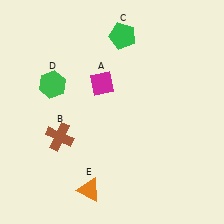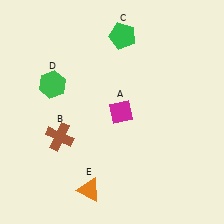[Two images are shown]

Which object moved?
The magenta diamond (A) moved down.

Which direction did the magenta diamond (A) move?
The magenta diamond (A) moved down.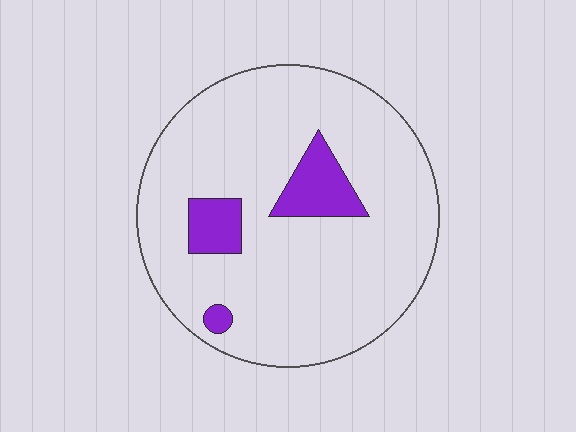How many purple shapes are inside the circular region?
3.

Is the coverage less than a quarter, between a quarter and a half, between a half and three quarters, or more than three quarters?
Less than a quarter.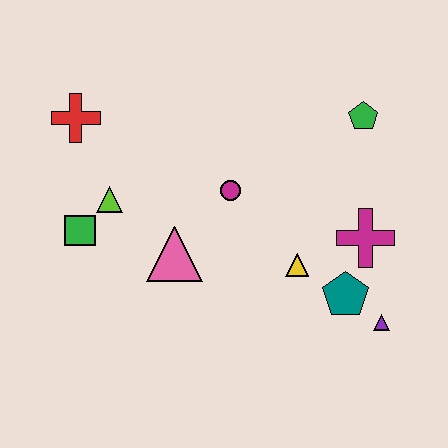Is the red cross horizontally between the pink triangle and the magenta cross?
No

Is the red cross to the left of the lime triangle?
Yes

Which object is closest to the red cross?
The lime triangle is closest to the red cross.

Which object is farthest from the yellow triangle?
The red cross is farthest from the yellow triangle.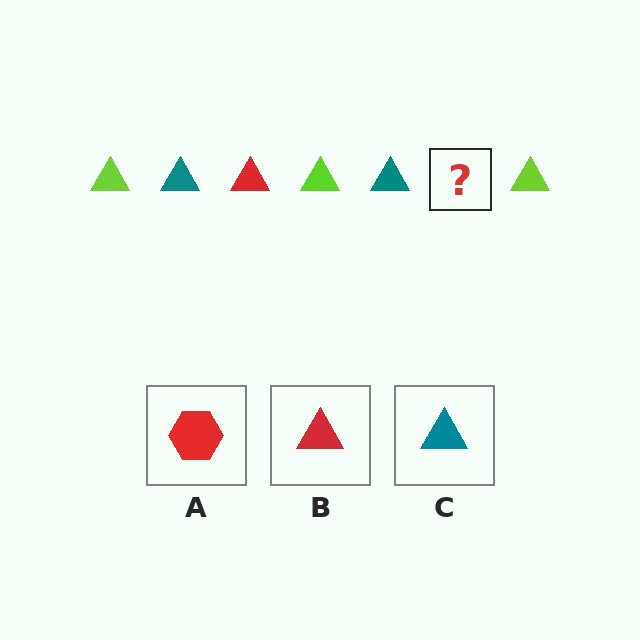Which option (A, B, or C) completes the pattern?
B.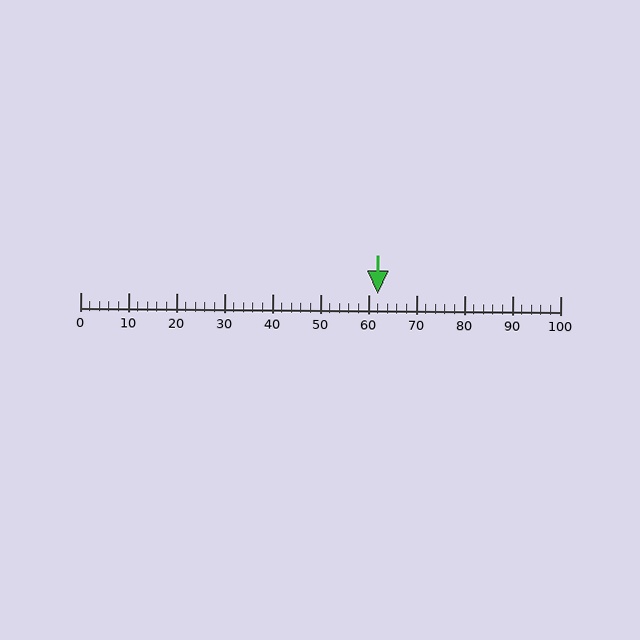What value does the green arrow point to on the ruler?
The green arrow points to approximately 62.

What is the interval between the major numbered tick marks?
The major tick marks are spaced 10 units apart.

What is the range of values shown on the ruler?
The ruler shows values from 0 to 100.